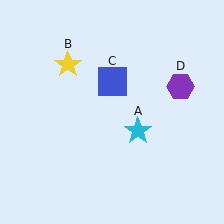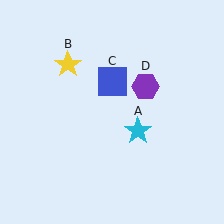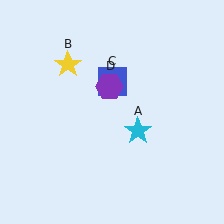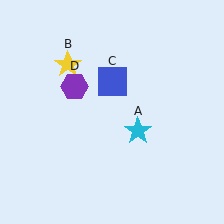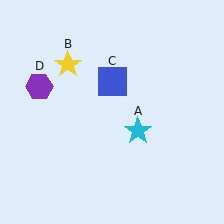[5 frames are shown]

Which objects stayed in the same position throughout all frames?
Cyan star (object A) and yellow star (object B) and blue square (object C) remained stationary.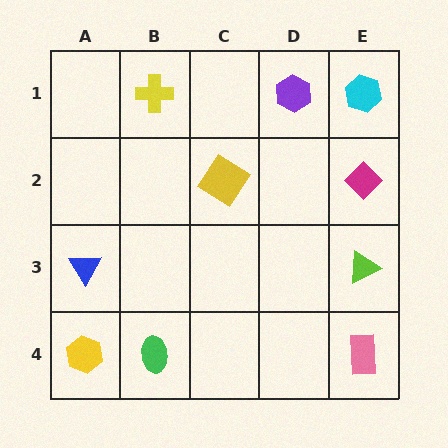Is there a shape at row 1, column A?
No, that cell is empty.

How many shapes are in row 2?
2 shapes.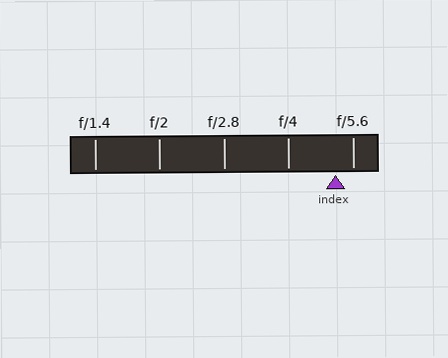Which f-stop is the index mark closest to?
The index mark is closest to f/5.6.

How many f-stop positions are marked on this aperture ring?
There are 5 f-stop positions marked.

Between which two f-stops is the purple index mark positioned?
The index mark is between f/4 and f/5.6.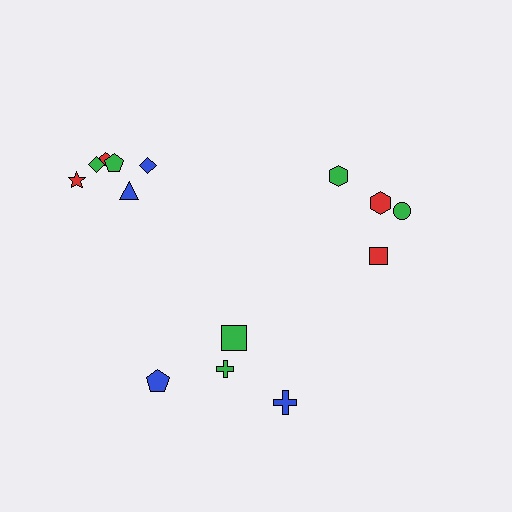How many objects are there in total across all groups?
There are 14 objects.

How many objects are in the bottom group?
There are 4 objects.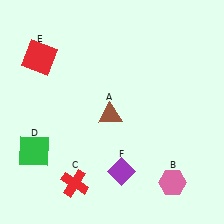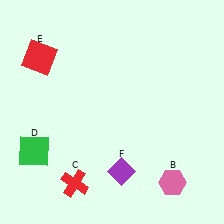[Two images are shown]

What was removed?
The brown triangle (A) was removed in Image 2.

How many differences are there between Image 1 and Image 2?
There is 1 difference between the two images.